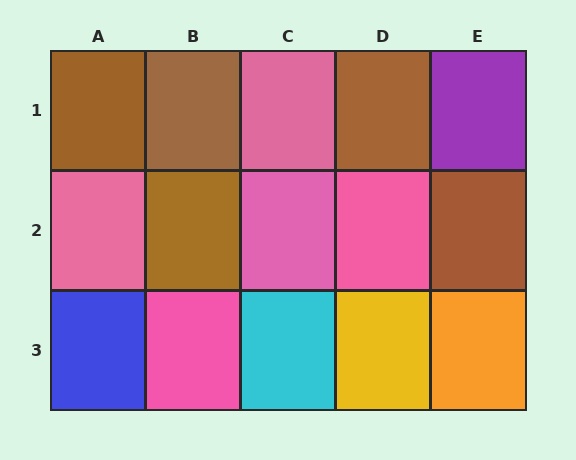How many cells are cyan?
1 cell is cyan.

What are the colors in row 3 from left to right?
Blue, pink, cyan, yellow, orange.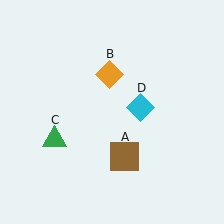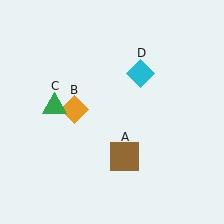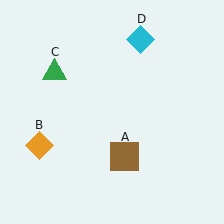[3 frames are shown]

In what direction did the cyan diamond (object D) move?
The cyan diamond (object D) moved up.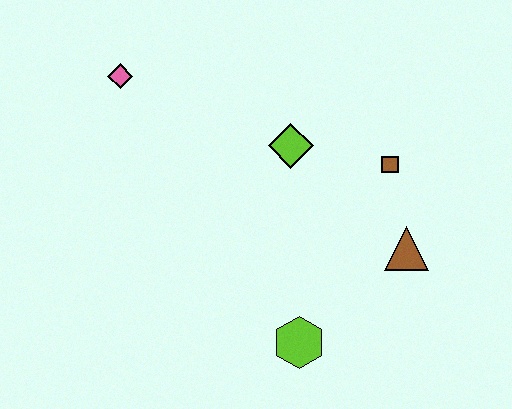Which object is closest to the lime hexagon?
The brown triangle is closest to the lime hexagon.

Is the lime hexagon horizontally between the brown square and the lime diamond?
Yes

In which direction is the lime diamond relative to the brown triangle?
The lime diamond is to the left of the brown triangle.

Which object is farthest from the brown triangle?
The pink diamond is farthest from the brown triangle.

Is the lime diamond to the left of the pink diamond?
No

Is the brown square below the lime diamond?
Yes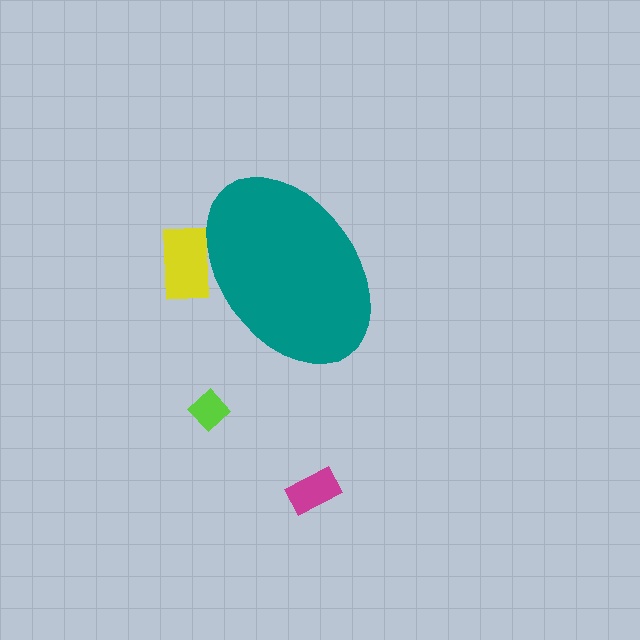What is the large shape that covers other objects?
A teal ellipse.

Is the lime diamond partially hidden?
No, the lime diamond is fully visible.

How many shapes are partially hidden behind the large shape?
1 shape is partially hidden.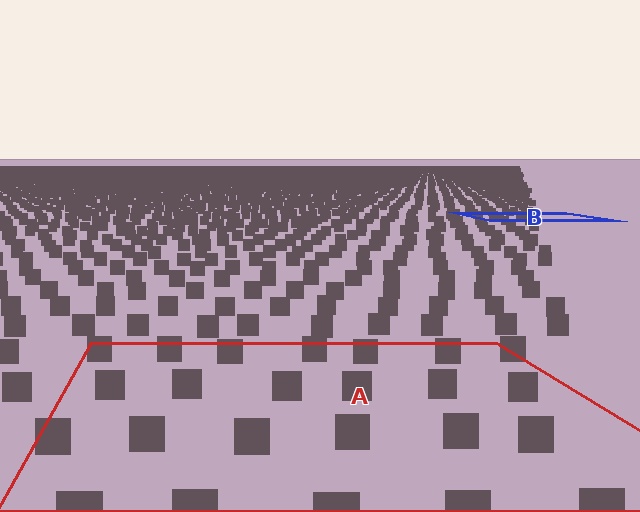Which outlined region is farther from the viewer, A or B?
Region B is farther from the viewer — the texture elements inside it appear smaller and more densely packed.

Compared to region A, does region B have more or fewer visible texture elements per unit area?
Region B has more texture elements per unit area — they are packed more densely because it is farther away.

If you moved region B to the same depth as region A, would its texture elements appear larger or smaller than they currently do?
They would appear larger. At a closer depth, the same texture elements are projected at a bigger on-screen size.